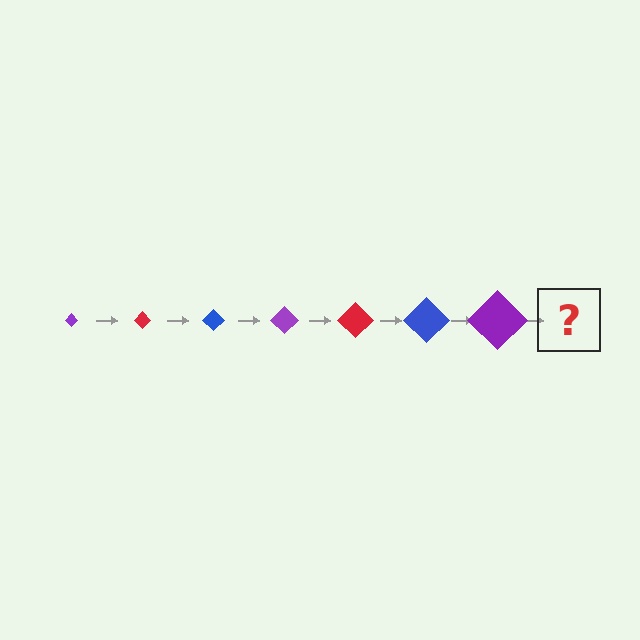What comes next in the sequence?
The next element should be a red diamond, larger than the previous one.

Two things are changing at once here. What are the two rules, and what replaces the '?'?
The two rules are that the diamond grows larger each step and the color cycles through purple, red, and blue. The '?' should be a red diamond, larger than the previous one.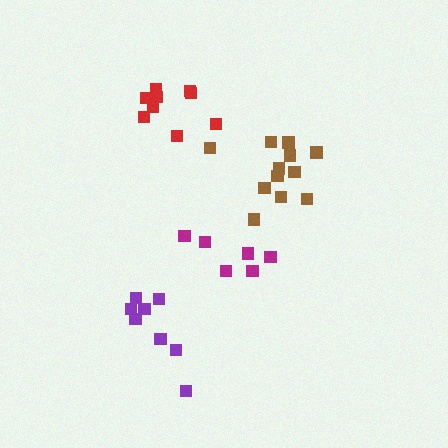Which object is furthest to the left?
The purple cluster is leftmost.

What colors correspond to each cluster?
The clusters are colored: red, brown, magenta, purple.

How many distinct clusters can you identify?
There are 4 distinct clusters.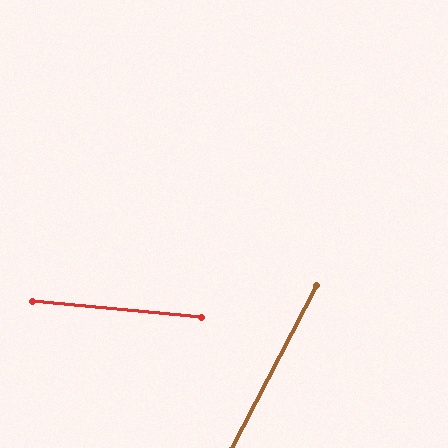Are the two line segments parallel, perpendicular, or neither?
Neither parallel nor perpendicular — they differ by about 68°.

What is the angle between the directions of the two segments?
Approximately 68 degrees.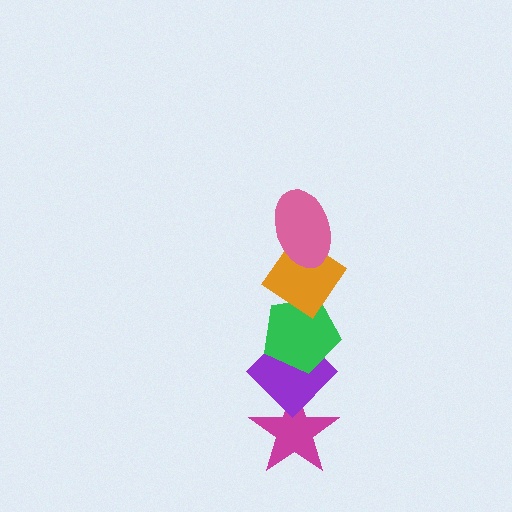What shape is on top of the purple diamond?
The green pentagon is on top of the purple diamond.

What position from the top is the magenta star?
The magenta star is 5th from the top.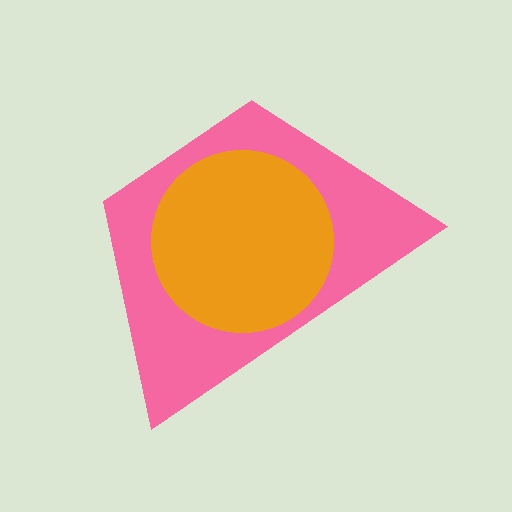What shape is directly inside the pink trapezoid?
The orange circle.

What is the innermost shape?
The orange circle.